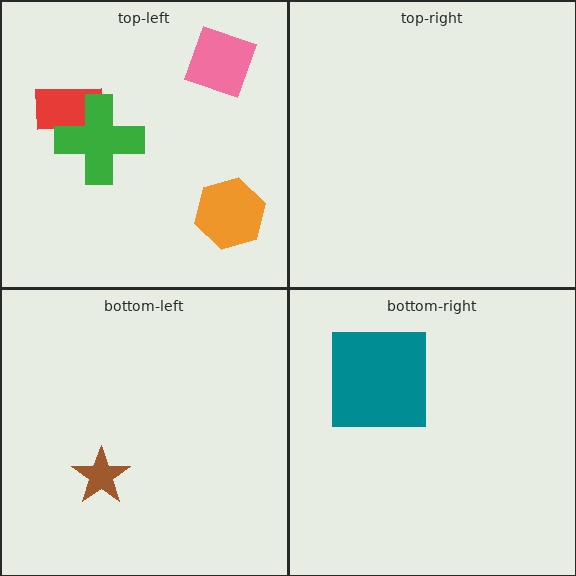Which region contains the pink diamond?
The top-left region.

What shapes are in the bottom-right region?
The teal square.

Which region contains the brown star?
The bottom-left region.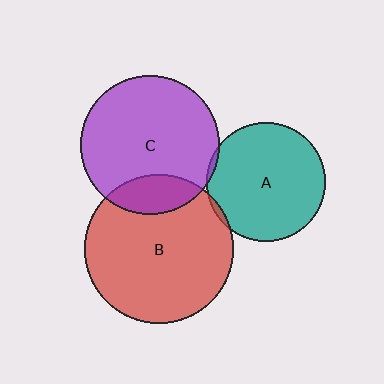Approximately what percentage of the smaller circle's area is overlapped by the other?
Approximately 5%.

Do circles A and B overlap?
Yes.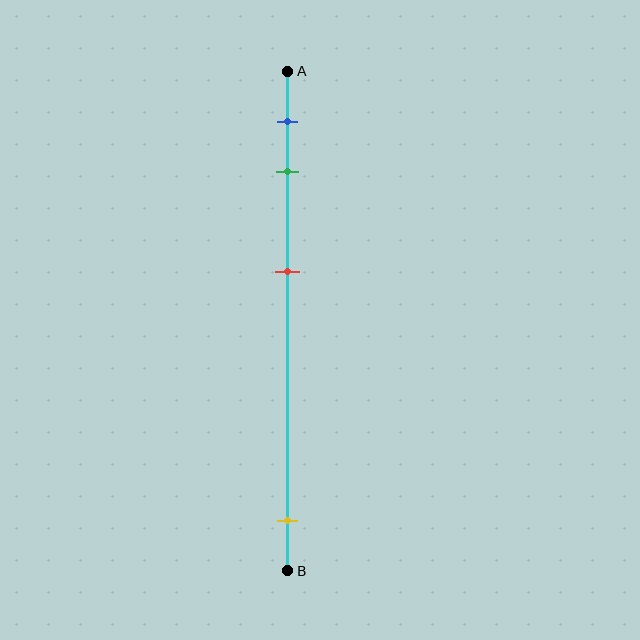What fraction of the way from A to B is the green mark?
The green mark is approximately 20% (0.2) of the way from A to B.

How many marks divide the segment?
There are 4 marks dividing the segment.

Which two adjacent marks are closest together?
The blue and green marks are the closest adjacent pair.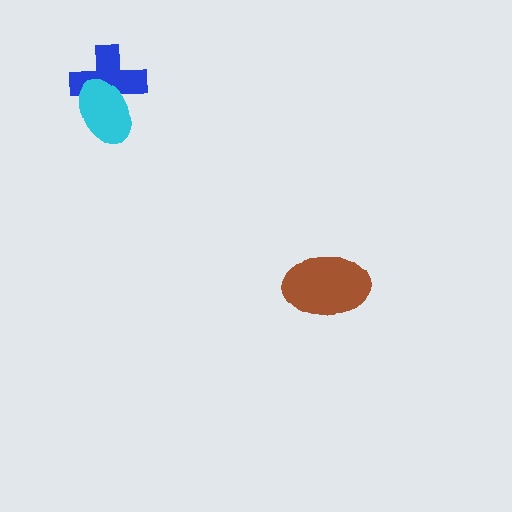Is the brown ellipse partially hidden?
No, no other shape covers it.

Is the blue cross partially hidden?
Yes, it is partially covered by another shape.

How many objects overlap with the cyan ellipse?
1 object overlaps with the cyan ellipse.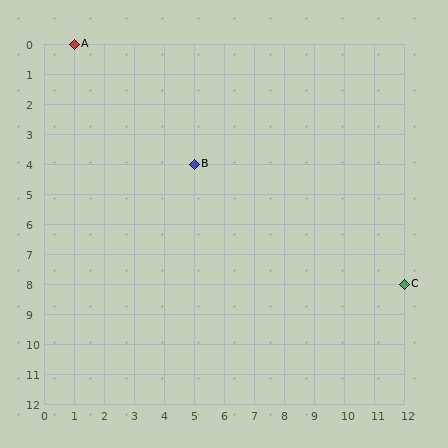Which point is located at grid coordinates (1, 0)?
Point A is at (1, 0).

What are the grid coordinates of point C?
Point C is at grid coordinates (12, 8).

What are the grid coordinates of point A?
Point A is at grid coordinates (1, 0).